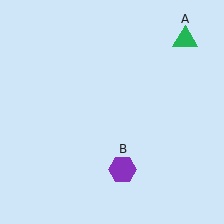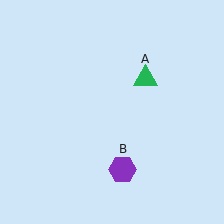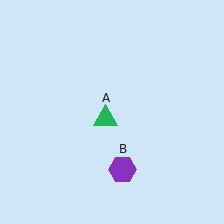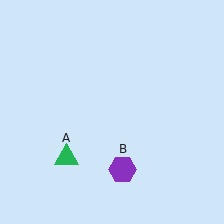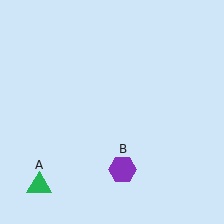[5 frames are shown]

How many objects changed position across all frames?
1 object changed position: green triangle (object A).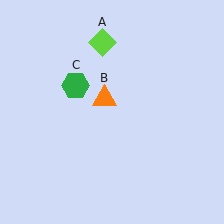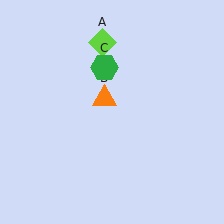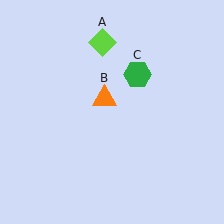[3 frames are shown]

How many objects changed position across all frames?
1 object changed position: green hexagon (object C).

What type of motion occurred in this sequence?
The green hexagon (object C) rotated clockwise around the center of the scene.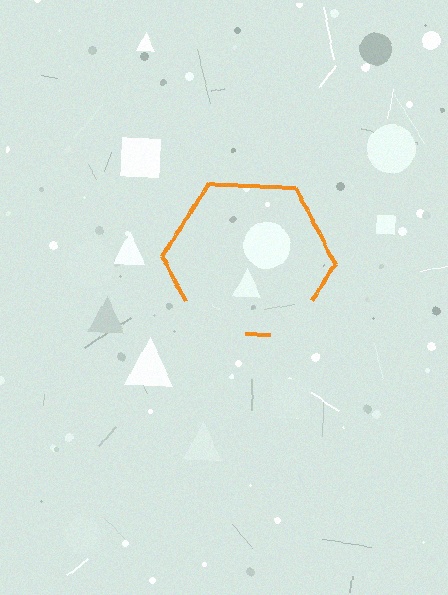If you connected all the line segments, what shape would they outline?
They would outline a hexagon.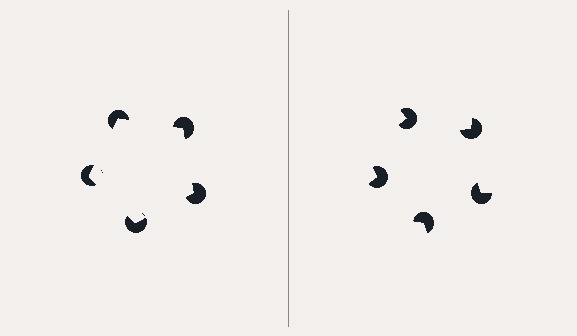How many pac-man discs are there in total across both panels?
10 — 5 on each side.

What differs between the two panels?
The pac-man discs are positioned identically on both sides; only the wedge orientations differ. On the left they align to a pentagon; on the right they are misaligned.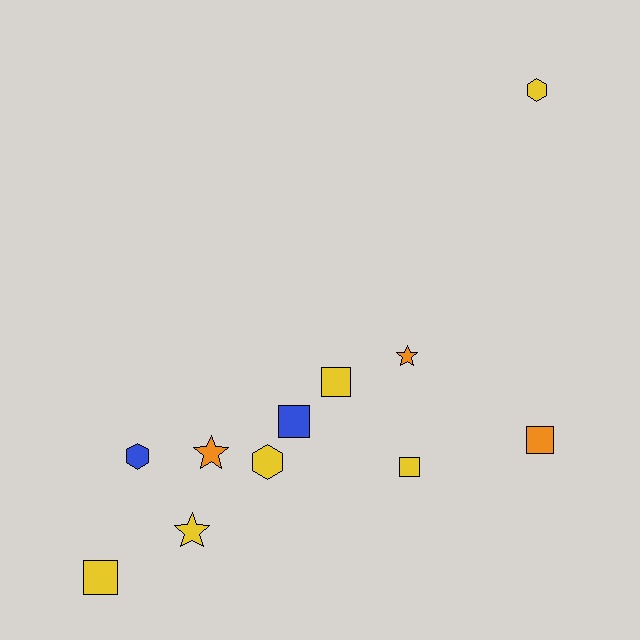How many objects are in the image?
There are 11 objects.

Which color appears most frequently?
Yellow, with 6 objects.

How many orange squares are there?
There is 1 orange square.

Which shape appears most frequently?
Square, with 5 objects.